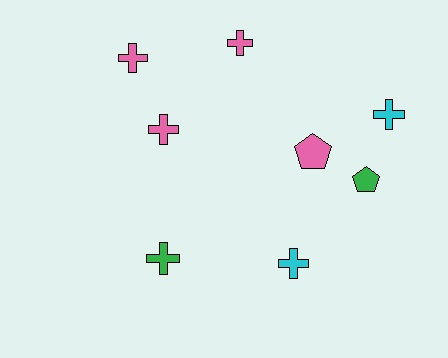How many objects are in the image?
There are 8 objects.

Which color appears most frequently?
Pink, with 4 objects.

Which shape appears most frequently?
Cross, with 6 objects.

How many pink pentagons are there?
There is 1 pink pentagon.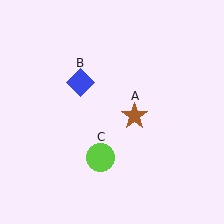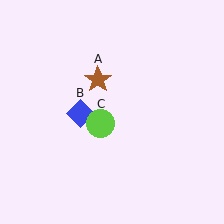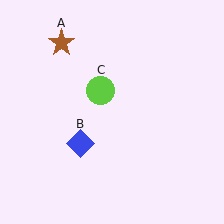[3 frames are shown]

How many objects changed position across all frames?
3 objects changed position: brown star (object A), blue diamond (object B), lime circle (object C).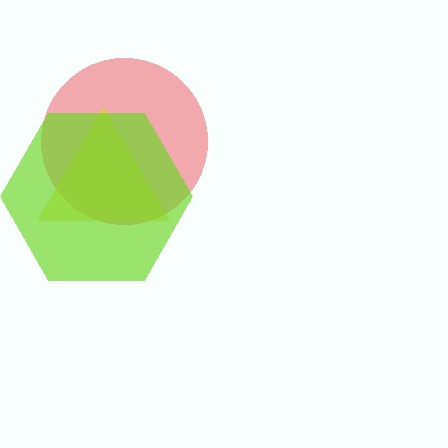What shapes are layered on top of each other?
The layered shapes are: a red circle, a yellow triangle, a lime hexagon.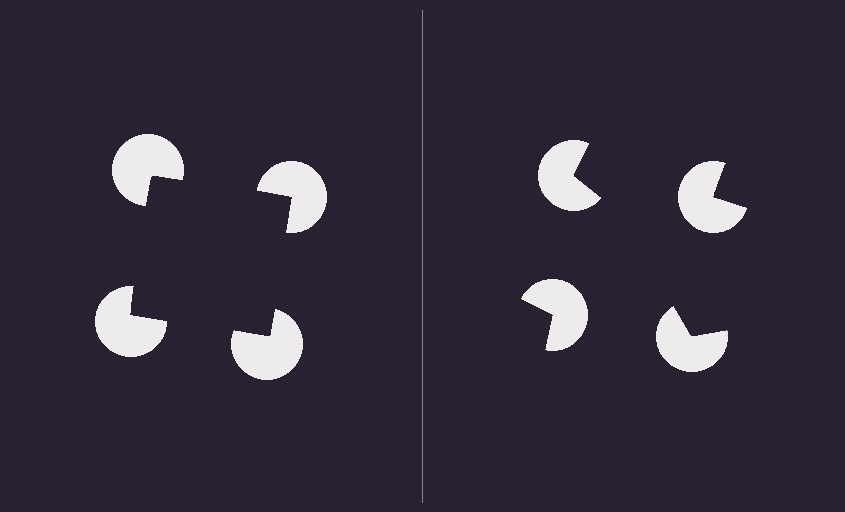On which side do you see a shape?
An illusory square appears on the left side. On the right side the wedge cuts are rotated, so no coherent shape forms.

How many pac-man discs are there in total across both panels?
8 — 4 on each side.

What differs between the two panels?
The pac-man discs are positioned identically on both sides; only the wedge orientations differ. On the left they align to a square; on the right they are misaligned.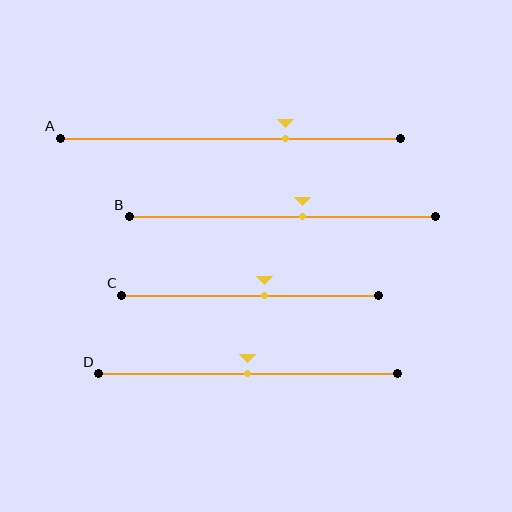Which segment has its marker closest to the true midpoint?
Segment D has its marker closest to the true midpoint.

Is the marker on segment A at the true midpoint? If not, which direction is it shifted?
No, the marker on segment A is shifted to the right by about 16% of the segment length.